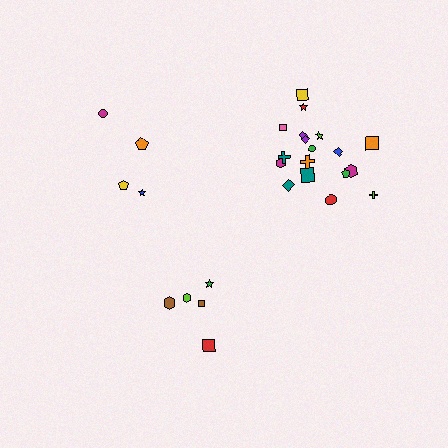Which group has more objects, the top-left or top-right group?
The top-right group.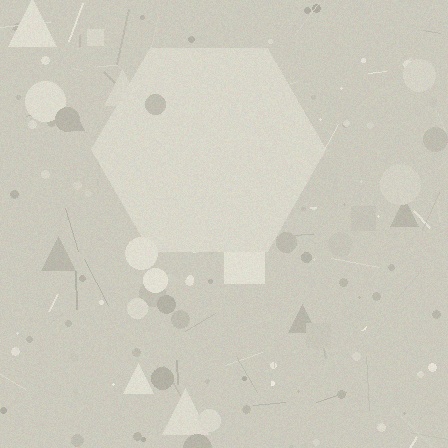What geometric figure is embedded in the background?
A hexagon is embedded in the background.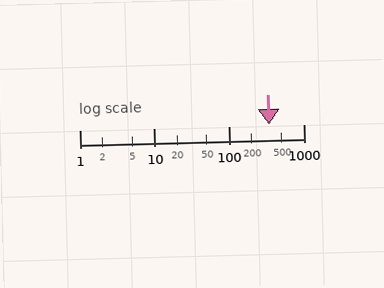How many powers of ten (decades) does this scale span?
The scale spans 3 decades, from 1 to 1000.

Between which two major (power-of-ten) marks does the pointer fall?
The pointer is between 100 and 1000.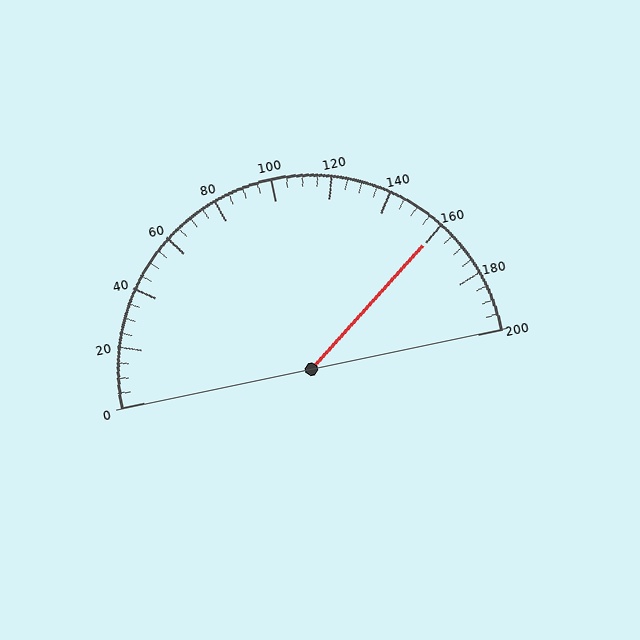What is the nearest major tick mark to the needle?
The nearest major tick mark is 160.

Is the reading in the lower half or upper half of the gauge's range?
The reading is in the upper half of the range (0 to 200).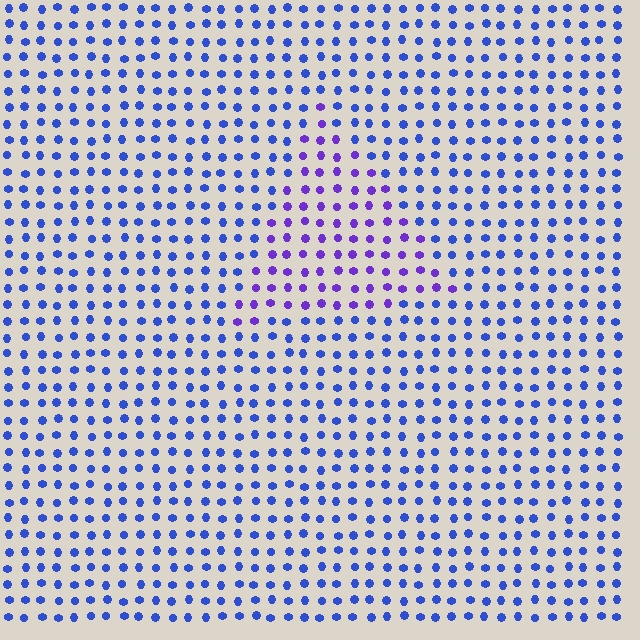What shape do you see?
I see a triangle.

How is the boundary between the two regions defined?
The boundary is defined purely by a slight shift in hue (about 37 degrees). Spacing, size, and orientation are identical on both sides.